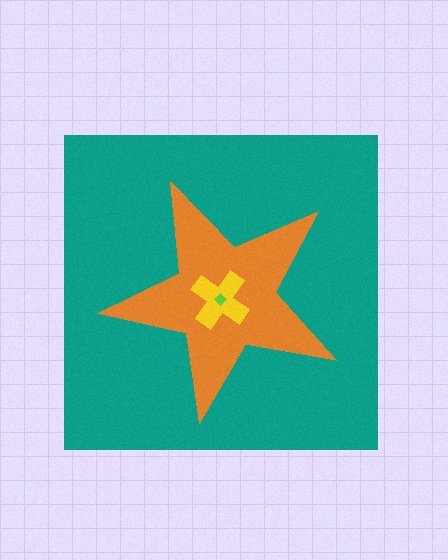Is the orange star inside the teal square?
Yes.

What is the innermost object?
The lime diamond.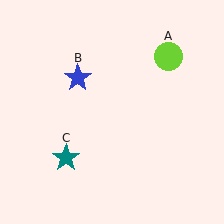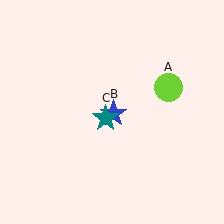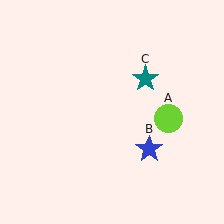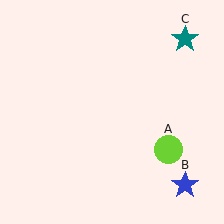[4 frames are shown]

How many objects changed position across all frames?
3 objects changed position: lime circle (object A), blue star (object B), teal star (object C).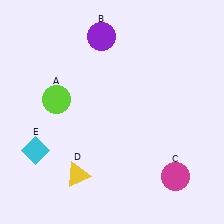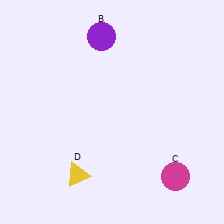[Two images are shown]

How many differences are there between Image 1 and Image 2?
There are 2 differences between the two images.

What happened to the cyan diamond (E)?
The cyan diamond (E) was removed in Image 2. It was in the bottom-left area of Image 1.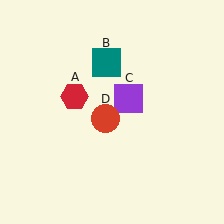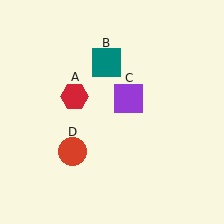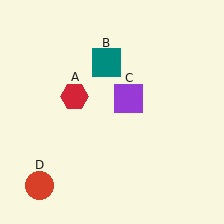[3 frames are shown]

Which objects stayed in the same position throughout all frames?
Red hexagon (object A) and teal square (object B) and purple square (object C) remained stationary.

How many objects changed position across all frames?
1 object changed position: red circle (object D).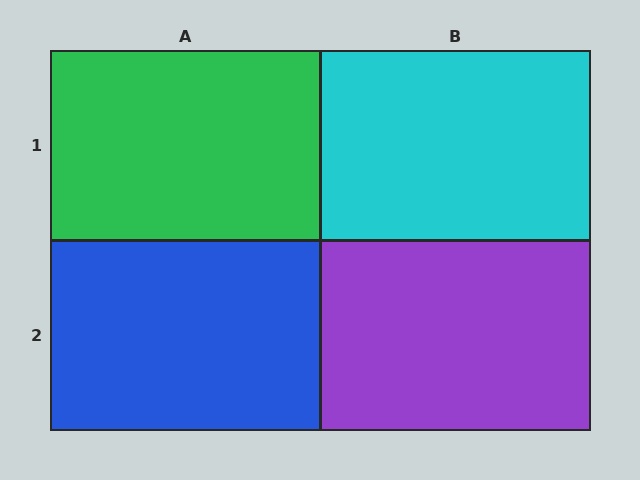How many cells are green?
1 cell is green.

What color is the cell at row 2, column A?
Blue.